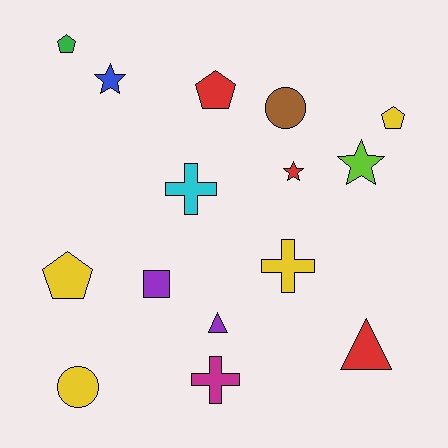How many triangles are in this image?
There are 2 triangles.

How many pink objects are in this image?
There are no pink objects.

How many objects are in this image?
There are 15 objects.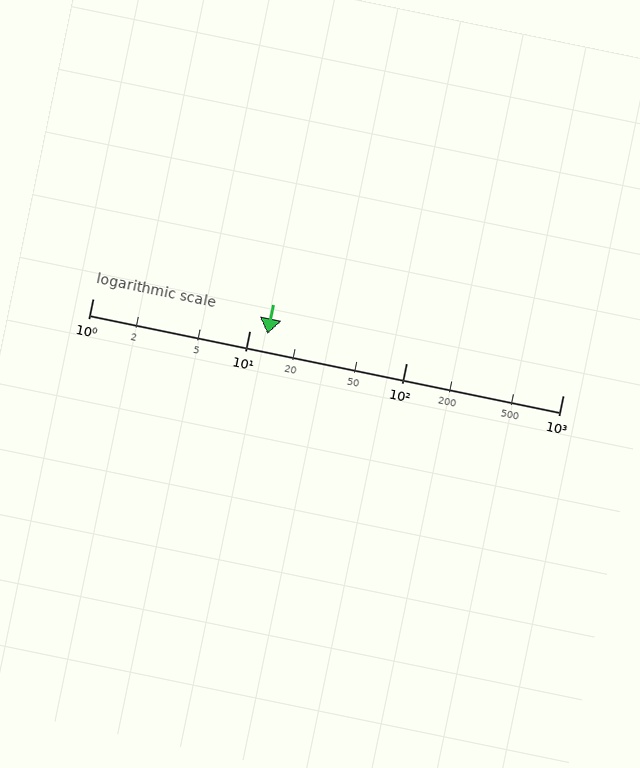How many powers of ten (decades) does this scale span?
The scale spans 3 decades, from 1 to 1000.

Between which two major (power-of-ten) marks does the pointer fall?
The pointer is between 10 and 100.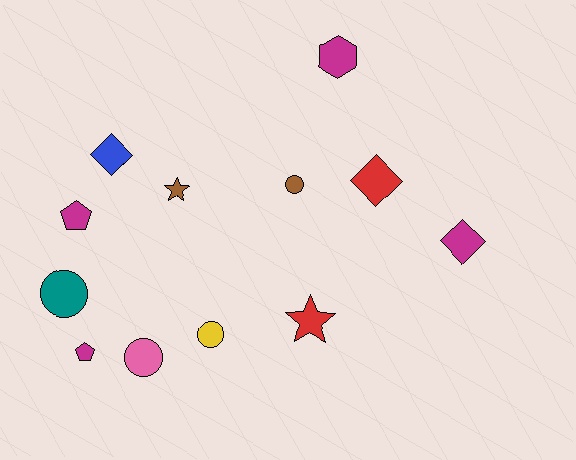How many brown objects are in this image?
There are 2 brown objects.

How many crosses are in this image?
There are no crosses.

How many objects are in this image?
There are 12 objects.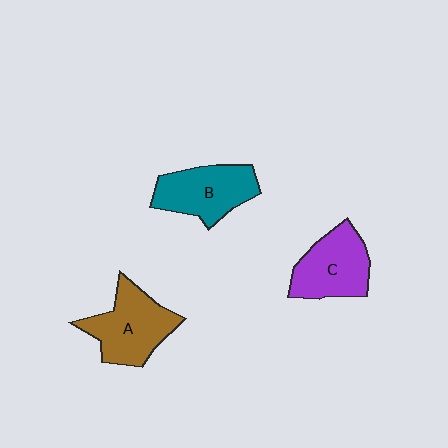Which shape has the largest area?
Shape A (brown).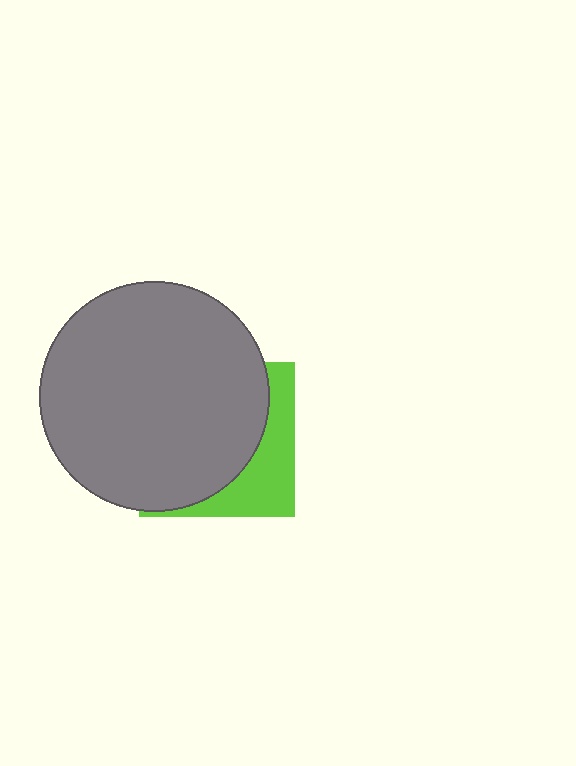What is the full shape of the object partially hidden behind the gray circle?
The partially hidden object is a lime square.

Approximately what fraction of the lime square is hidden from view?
Roughly 69% of the lime square is hidden behind the gray circle.